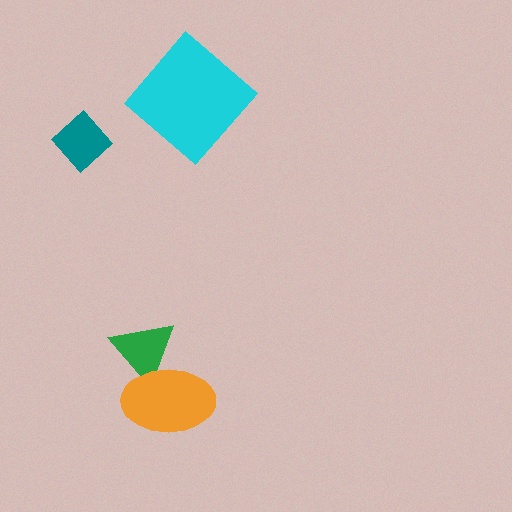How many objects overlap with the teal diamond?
0 objects overlap with the teal diamond.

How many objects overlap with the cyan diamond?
0 objects overlap with the cyan diamond.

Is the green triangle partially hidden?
Yes, it is partially covered by another shape.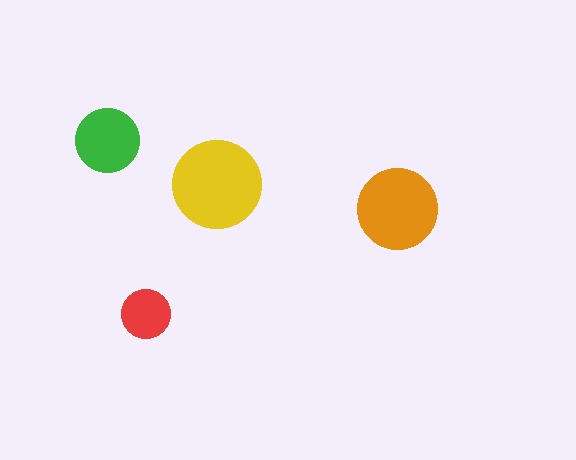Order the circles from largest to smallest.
the yellow one, the orange one, the green one, the red one.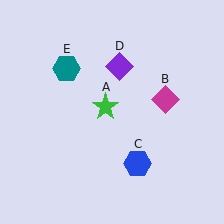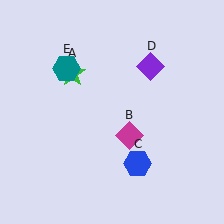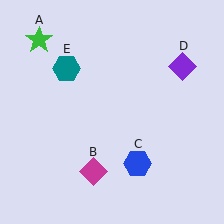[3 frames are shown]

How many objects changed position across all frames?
3 objects changed position: green star (object A), magenta diamond (object B), purple diamond (object D).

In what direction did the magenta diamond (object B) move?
The magenta diamond (object B) moved down and to the left.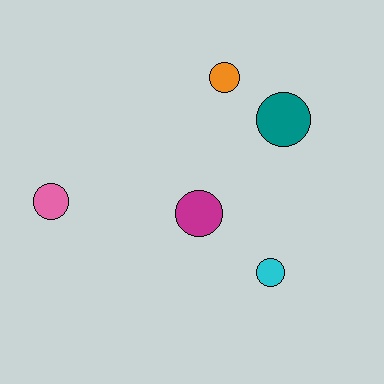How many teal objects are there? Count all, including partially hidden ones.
There is 1 teal object.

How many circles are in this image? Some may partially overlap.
There are 5 circles.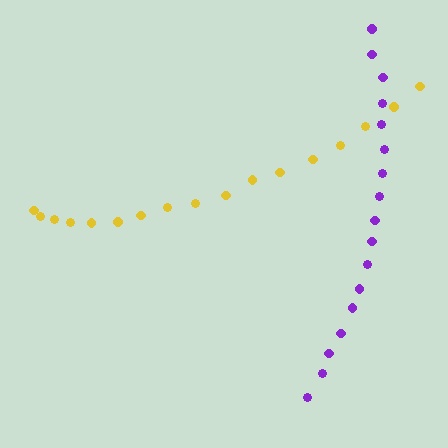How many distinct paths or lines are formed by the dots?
There are 2 distinct paths.